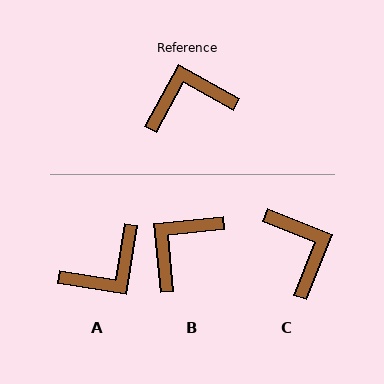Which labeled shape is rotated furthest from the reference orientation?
A, about 160 degrees away.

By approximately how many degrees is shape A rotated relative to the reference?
Approximately 160 degrees clockwise.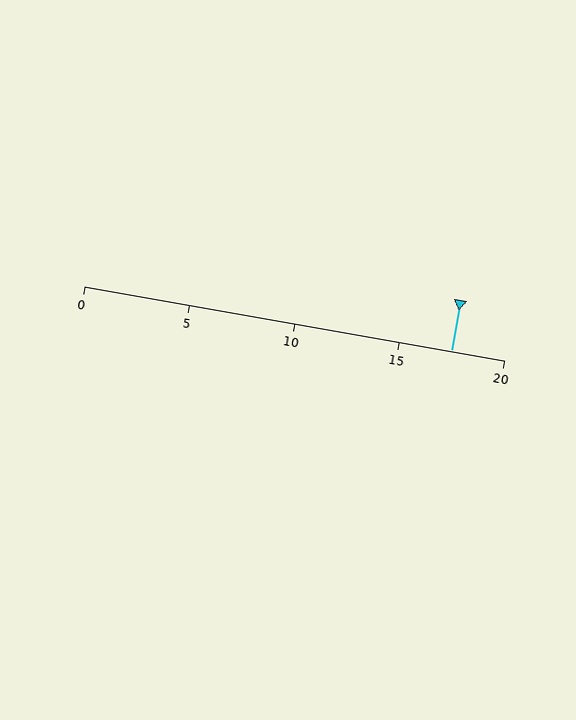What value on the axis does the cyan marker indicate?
The marker indicates approximately 17.5.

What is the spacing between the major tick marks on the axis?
The major ticks are spaced 5 apart.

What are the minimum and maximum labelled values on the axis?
The axis runs from 0 to 20.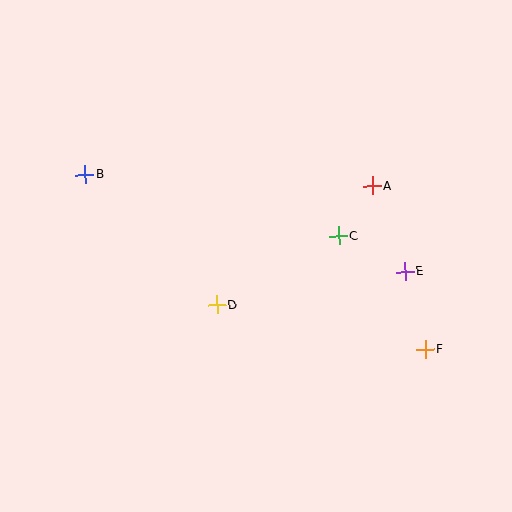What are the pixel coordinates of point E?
Point E is at (405, 272).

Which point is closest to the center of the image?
Point D at (217, 305) is closest to the center.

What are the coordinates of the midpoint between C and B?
The midpoint between C and B is at (212, 205).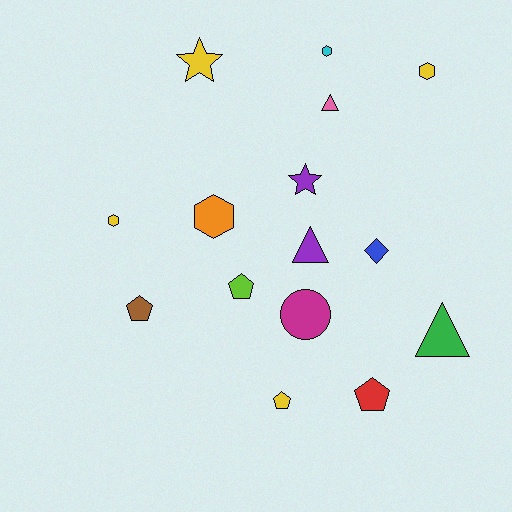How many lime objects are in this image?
There is 1 lime object.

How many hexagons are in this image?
There are 4 hexagons.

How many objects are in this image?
There are 15 objects.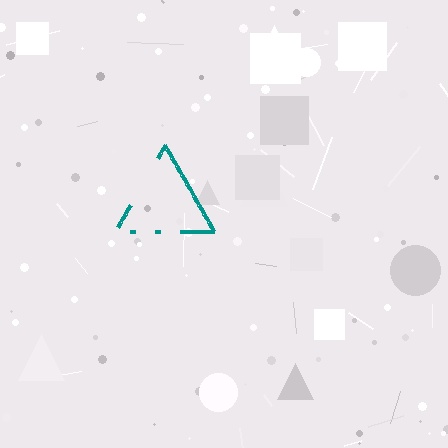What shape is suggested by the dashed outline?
The dashed outline suggests a triangle.